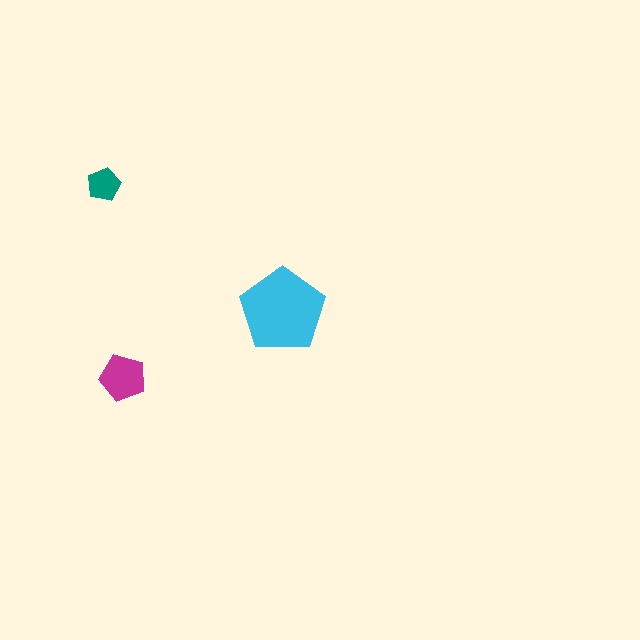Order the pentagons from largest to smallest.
the cyan one, the magenta one, the teal one.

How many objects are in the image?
There are 3 objects in the image.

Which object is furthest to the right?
The cyan pentagon is rightmost.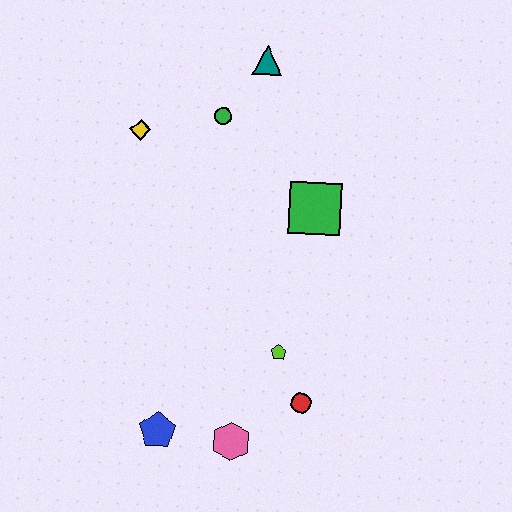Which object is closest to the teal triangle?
The green circle is closest to the teal triangle.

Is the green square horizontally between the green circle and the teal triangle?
No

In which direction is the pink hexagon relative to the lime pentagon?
The pink hexagon is below the lime pentagon.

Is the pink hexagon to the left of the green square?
Yes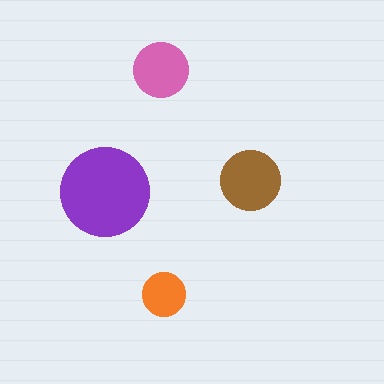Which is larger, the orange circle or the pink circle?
The pink one.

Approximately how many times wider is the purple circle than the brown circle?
About 1.5 times wider.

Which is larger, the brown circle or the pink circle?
The brown one.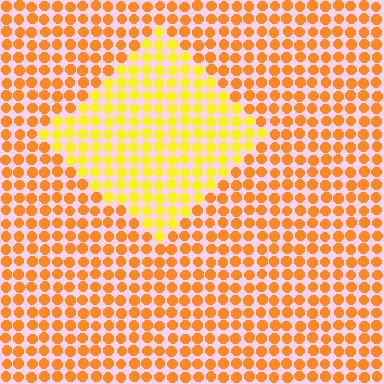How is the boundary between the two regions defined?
The boundary is defined purely by a slight shift in hue (about 29 degrees). Spacing, size, and orientation are identical on both sides.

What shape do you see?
I see a diamond.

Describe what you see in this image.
The image is filled with small orange elements in a uniform arrangement. A diamond-shaped region is visible where the elements are tinted to a slightly different hue, forming a subtle color boundary.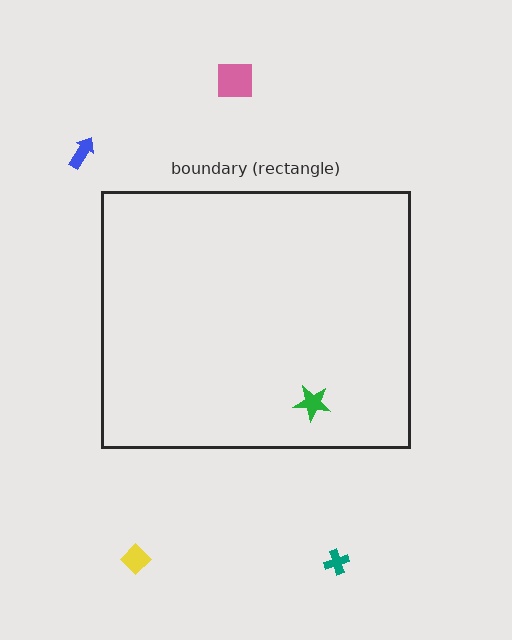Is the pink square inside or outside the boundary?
Outside.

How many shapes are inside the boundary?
1 inside, 4 outside.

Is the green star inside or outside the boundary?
Inside.